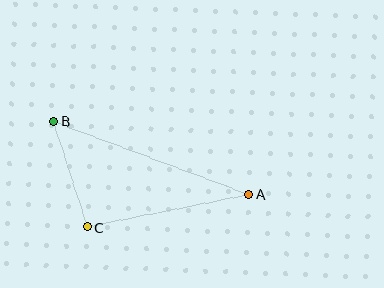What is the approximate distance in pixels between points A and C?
The distance between A and C is approximately 165 pixels.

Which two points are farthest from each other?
Points A and B are farthest from each other.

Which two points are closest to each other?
Points B and C are closest to each other.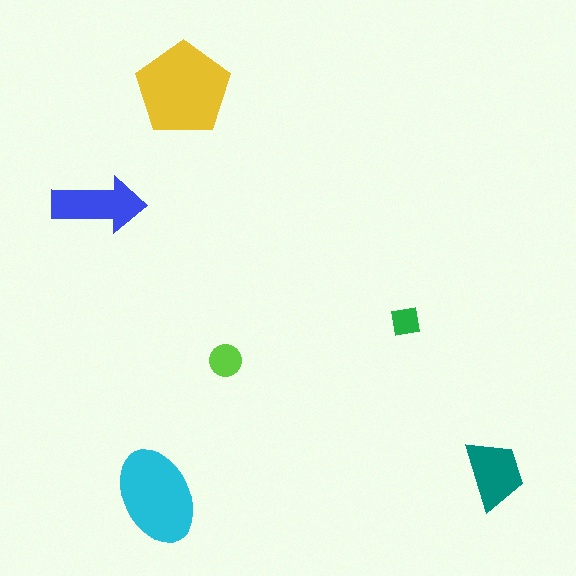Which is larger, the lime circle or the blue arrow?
The blue arrow.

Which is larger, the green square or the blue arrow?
The blue arrow.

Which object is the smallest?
The green square.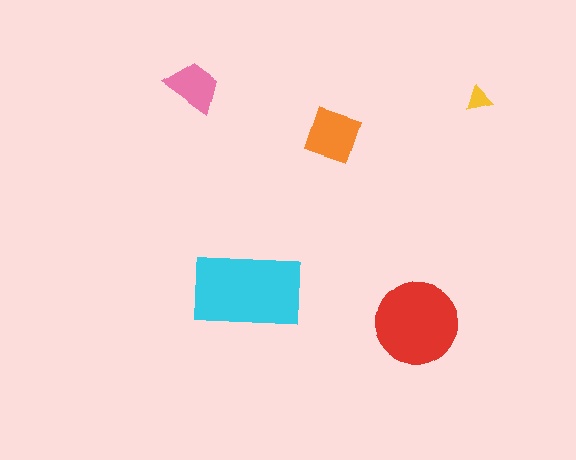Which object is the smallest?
The yellow triangle.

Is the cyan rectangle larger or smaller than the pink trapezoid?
Larger.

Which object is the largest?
The cyan rectangle.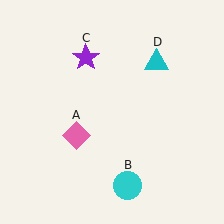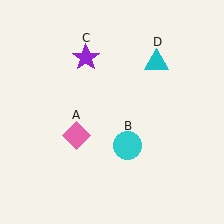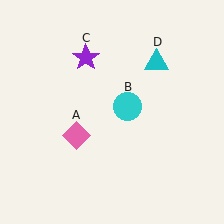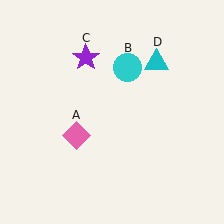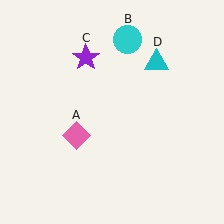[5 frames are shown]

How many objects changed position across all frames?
1 object changed position: cyan circle (object B).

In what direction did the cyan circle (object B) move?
The cyan circle (object B) moved up.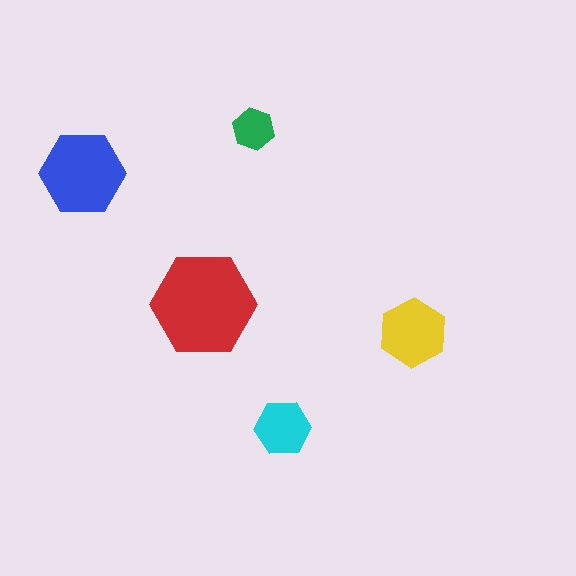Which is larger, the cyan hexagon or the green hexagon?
The cyan one.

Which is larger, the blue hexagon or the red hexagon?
The red one.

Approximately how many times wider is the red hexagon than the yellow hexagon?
About 1.5 times wider.